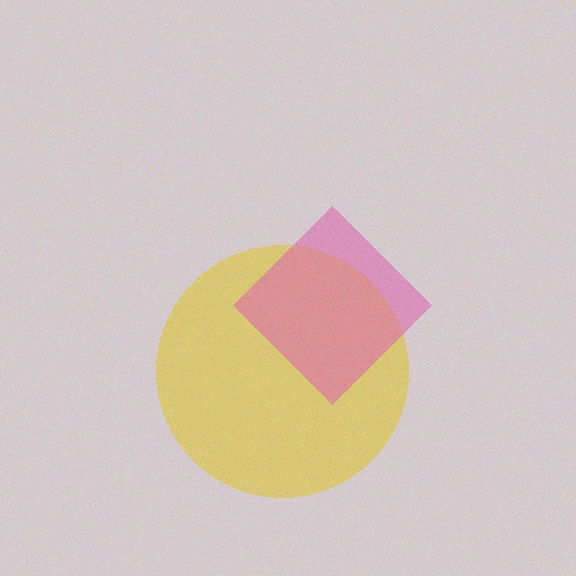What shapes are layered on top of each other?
The layered shapes are: a yellow circle, a pink diamond.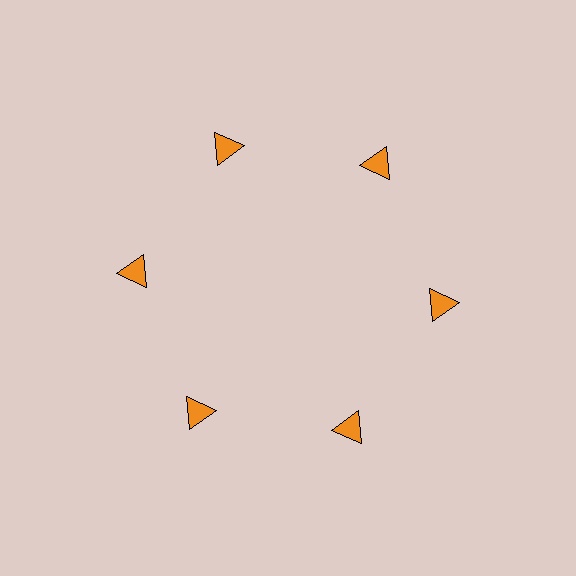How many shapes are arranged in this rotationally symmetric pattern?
There are 6 shapes, arranged in 6 groups of 1.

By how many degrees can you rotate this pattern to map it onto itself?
The pattern maps onto itself every 60 degrees of rotation.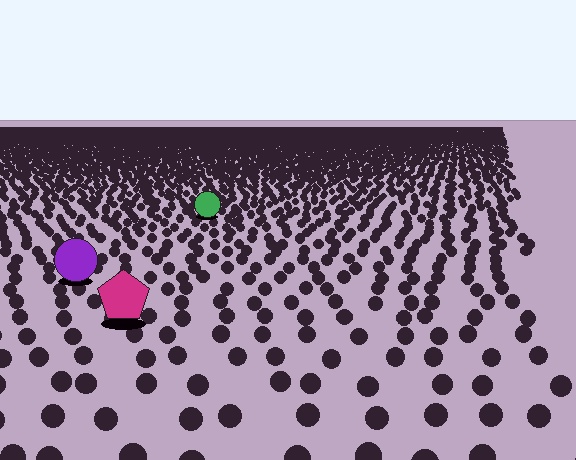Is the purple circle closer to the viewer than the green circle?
Yes. The purple circle is closer — you can tell from the texture gradient: the ground texture is coarser near it.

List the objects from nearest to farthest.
From nearest to farthest: the magenta pentagon, the purple circle, the green circle.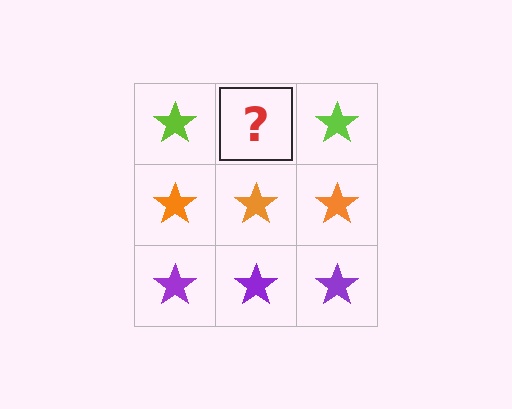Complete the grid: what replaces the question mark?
The question mark should be replaced with a lime star.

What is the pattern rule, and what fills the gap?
The rule is that each row has a consistent color. The gap should be filled with a lime star.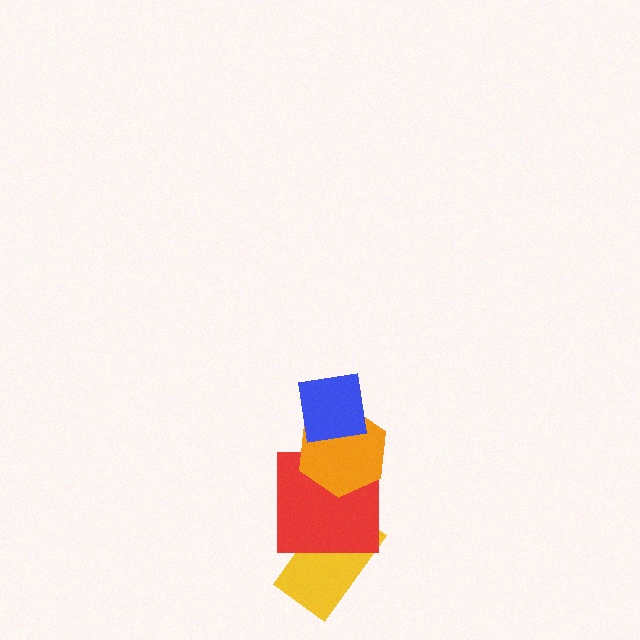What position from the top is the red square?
The red square is 3rd from the top.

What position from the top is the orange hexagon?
The orange hexagon is 2nd from the top.